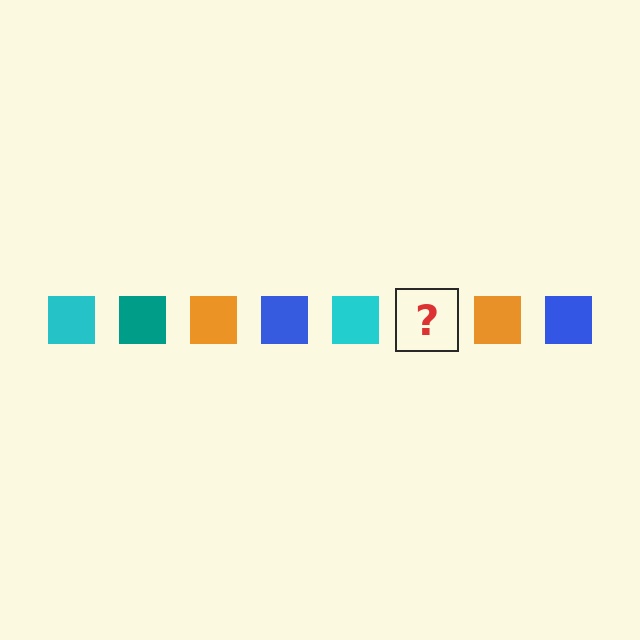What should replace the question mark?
The question mark should be replaced with a teal square.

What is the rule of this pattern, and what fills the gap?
The rule is that the pattern cycles through cyan, teal, orange, blue squares. The gap should be filled with a teal square.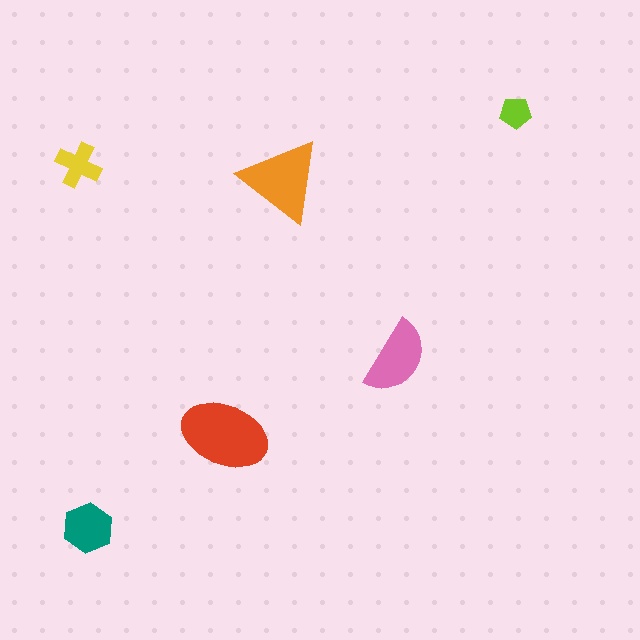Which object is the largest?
The red ellipse.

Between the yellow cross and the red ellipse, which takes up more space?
The red ellipse.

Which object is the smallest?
The lime pentagon.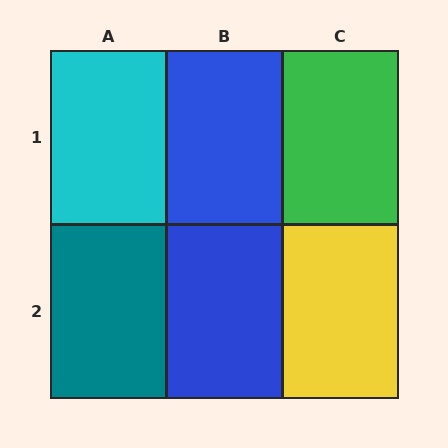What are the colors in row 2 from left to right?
Teal, blue, yellow.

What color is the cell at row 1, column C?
Green.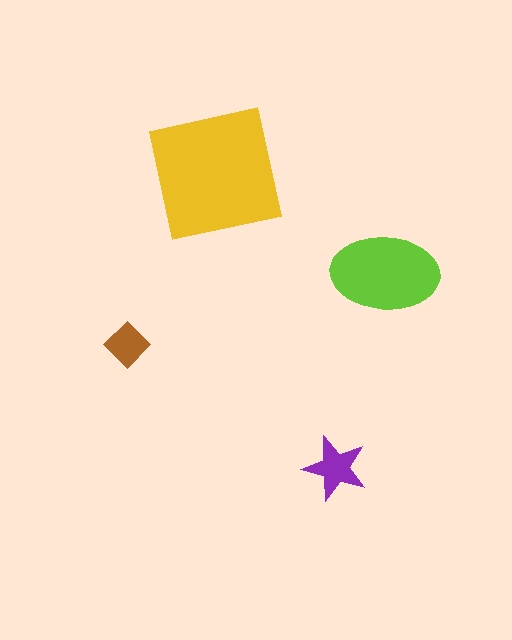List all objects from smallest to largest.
The brown diamond, the purple star, the lime ellipse, the yellow square.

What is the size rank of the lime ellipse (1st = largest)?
2nd.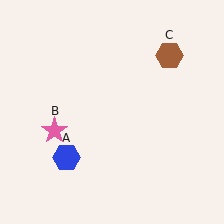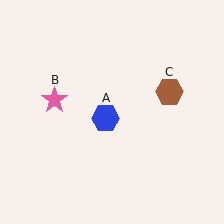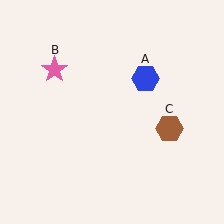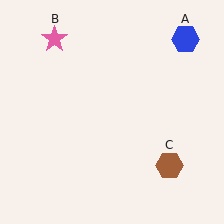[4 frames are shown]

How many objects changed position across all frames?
3 objects changed position: blue hexagon (object A), pink star (object B), brown hexagon (object C).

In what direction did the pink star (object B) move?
The pink star (object B) moved up.